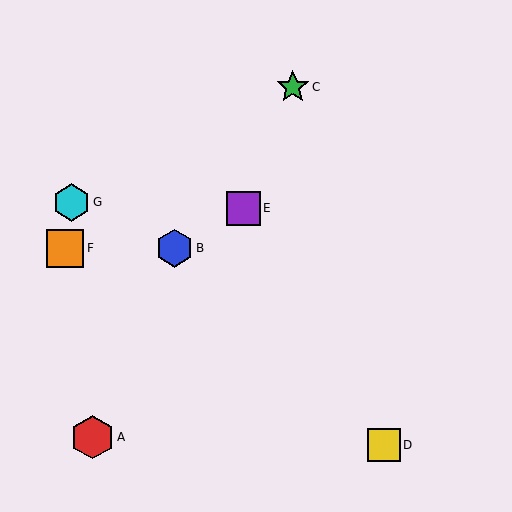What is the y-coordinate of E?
Object E is at y≈208.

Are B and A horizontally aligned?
No, B is at y≈248 and A is at y≈437.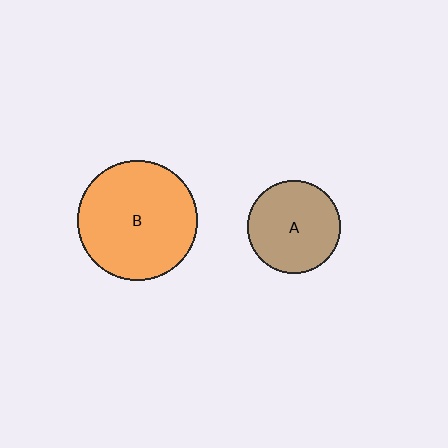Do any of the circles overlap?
No, none of the circles overlap.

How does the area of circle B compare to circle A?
Approximately 1.6 times.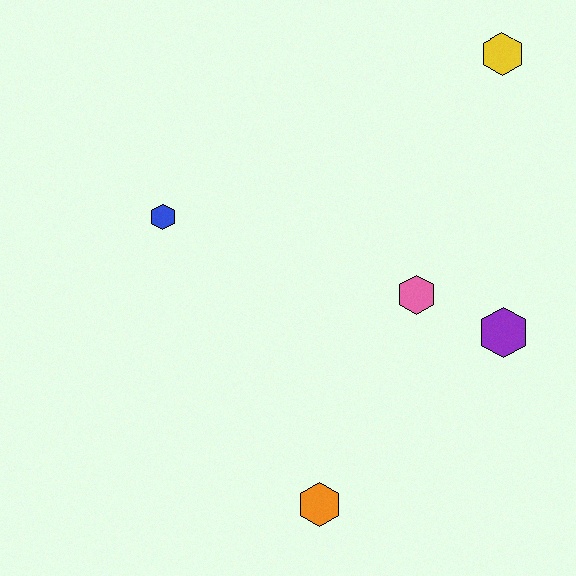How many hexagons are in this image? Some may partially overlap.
There are 5 hexagons.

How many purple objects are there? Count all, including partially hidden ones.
There is 1 purple object.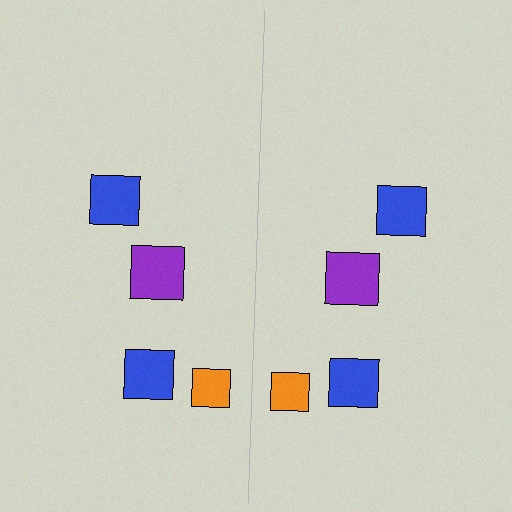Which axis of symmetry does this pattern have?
The pattern has a vertical axis of symmetry running through the center of the image.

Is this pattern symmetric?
Yes, this pattern has bilateral (reflection) symmetry.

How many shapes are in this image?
There are 8 shapes in this image.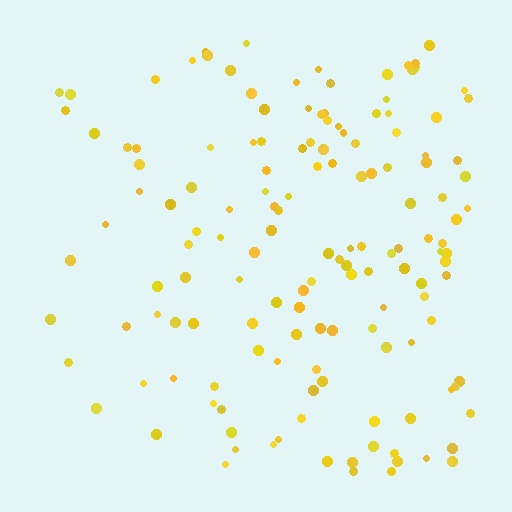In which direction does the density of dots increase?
From left to right, with the right side densest.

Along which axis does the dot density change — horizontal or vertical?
Horizontal.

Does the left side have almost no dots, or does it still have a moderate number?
Still a moderate number, just noticeably fewer than the right.